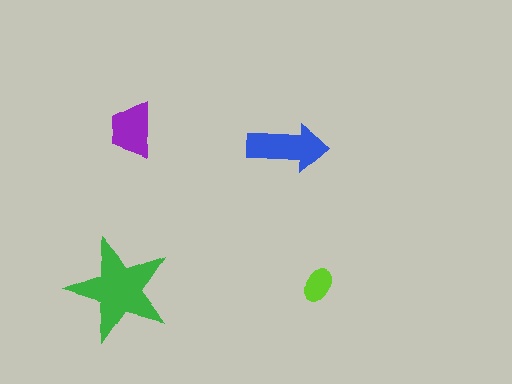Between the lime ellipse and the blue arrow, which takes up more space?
The blue arrow.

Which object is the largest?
The green star.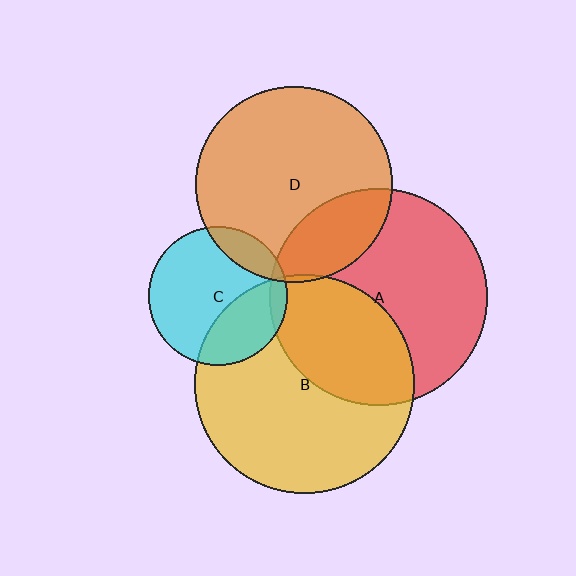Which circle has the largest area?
Circle B (yellow).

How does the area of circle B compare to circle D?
Approximately 1.2 times.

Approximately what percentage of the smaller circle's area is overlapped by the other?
Approximately 5%.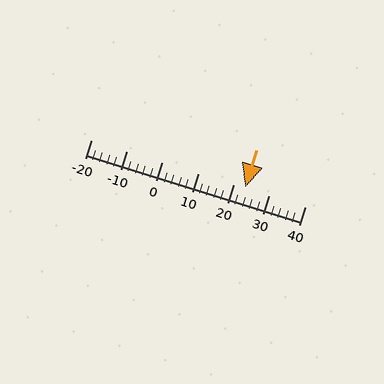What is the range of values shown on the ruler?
The ruler shows values from -20 to 40.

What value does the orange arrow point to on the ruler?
The orange arrow points to approximately 23.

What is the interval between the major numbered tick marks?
The major tick marks are spaced 10 units apart.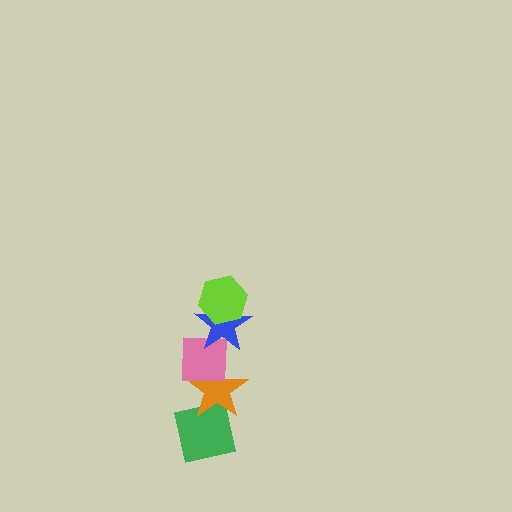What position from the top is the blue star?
The blue star is 2nd from the top.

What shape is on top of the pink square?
The blue star is on top of the pink square.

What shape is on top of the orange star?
The pink square is on top of the orange star.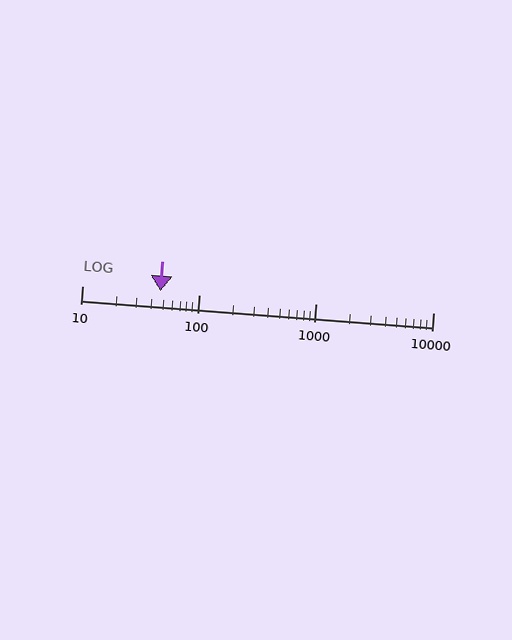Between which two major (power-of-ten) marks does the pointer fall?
The pointer is between 10 and 100.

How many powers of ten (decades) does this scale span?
The scale spans 3 decades, from 10 to 10000.